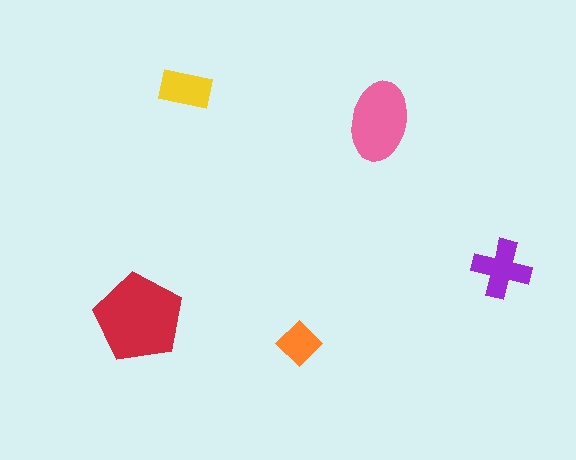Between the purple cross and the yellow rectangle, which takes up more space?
The purple cross.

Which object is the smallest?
The orange diamond.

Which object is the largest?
The red pentagon.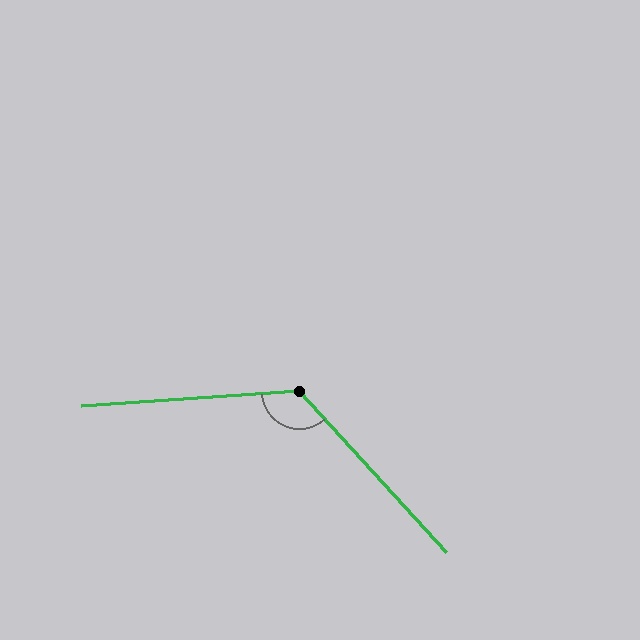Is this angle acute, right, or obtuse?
It is obtuse.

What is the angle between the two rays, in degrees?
Approximately 128 degrees.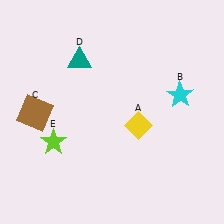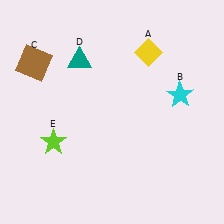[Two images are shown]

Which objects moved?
The objects that moved are: the yellow diamond (A), the brown square (C).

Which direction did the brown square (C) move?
The brown square (C) moved up.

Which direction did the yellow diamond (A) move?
The yellow diamond (A) moved up.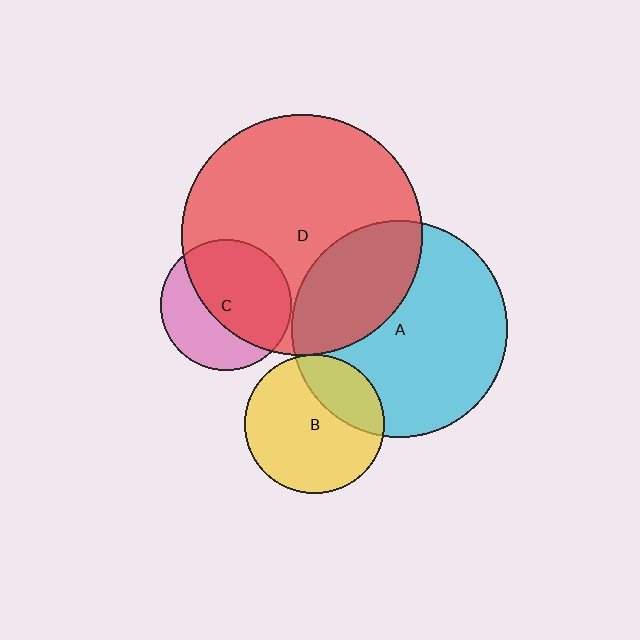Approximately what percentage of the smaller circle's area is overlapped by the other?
Approximately 25%.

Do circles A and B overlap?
Yes.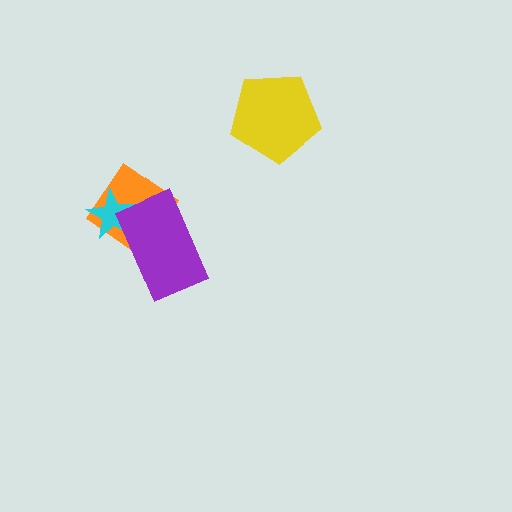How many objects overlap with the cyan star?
2 objects overlap with the cyan star.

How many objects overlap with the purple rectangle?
2 objects overlap with the purple rectangle.